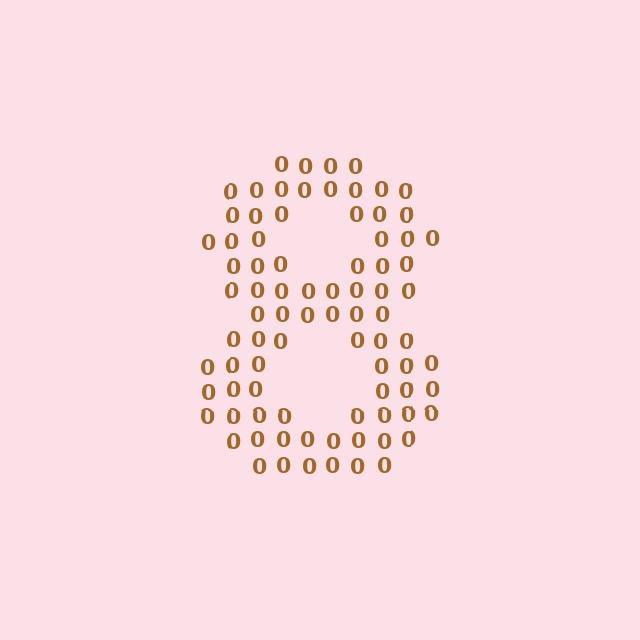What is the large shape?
The large shape is the digit 8.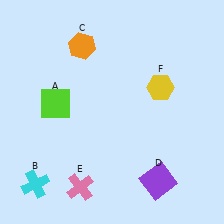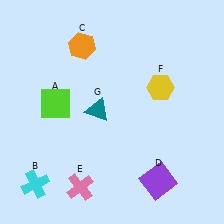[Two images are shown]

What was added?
A teal triangle (G) was added in Image 2.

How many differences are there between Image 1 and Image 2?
There is 1 difference between the two images.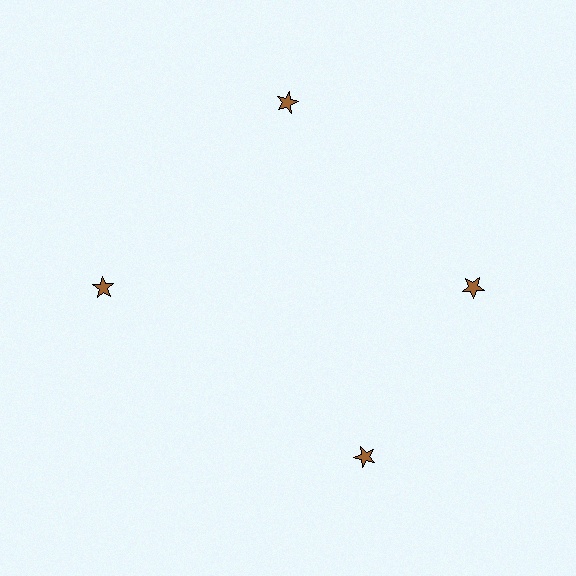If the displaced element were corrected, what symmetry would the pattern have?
It would have 4-fold rotational symmetry — the pattern would map onto itself every 90 degrees.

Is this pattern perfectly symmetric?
No. The 4 brown stars are arranged in a ring, but one element near the 6 o'clock position is rotated out of alignment along the ring, breaking the 4-fold rotational symmetry.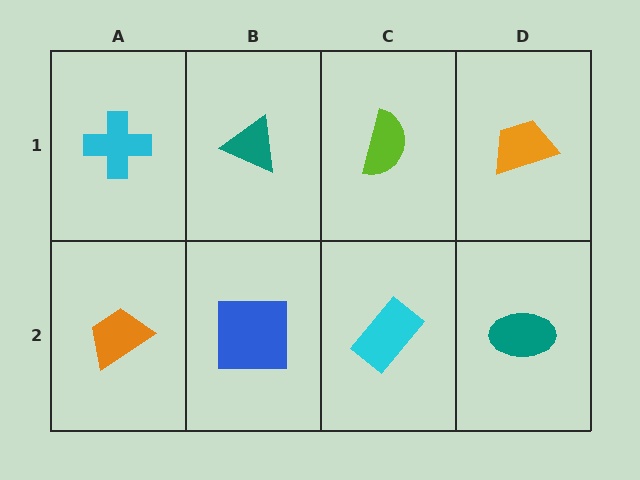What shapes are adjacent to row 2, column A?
A cyan cross (row 1, column A), a blue square (row 2, column B).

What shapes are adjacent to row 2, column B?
A teal triangle (row 1, column B), an orange trapezoid (row 2, column A), a cyan rectangle (row 2, column C).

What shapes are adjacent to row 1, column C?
A cyan rectangle (row 2, column C), a teal triangle (row 1, column B), an orange trapezoid (row 1, column D).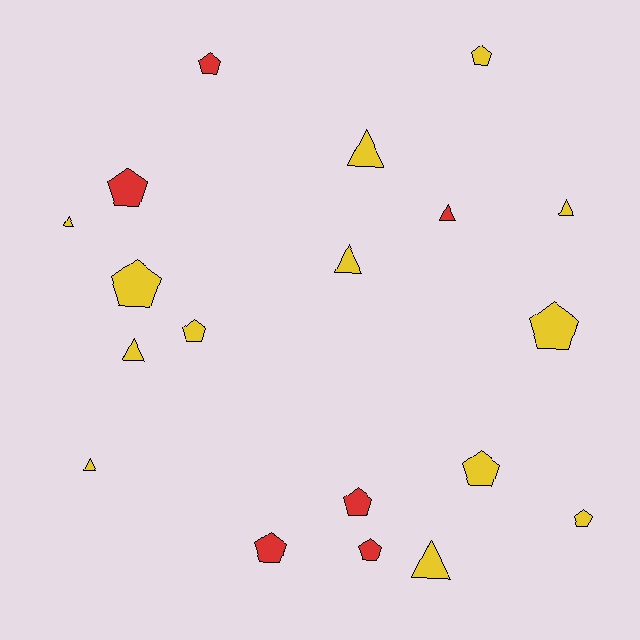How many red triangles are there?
There is 1 red triangle.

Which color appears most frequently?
Yellow, with 13 objects.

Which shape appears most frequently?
Pentagon, with 11 objects.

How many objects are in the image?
There are 19 objects.